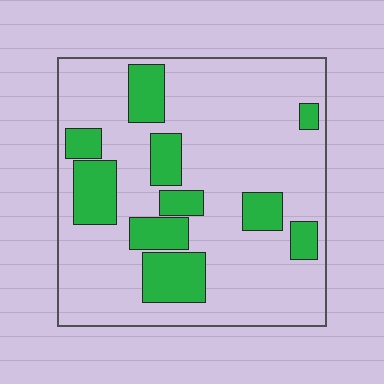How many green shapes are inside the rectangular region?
10.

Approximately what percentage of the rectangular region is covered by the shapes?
Approximately 25%.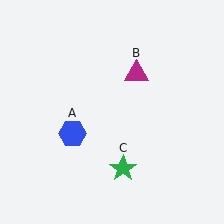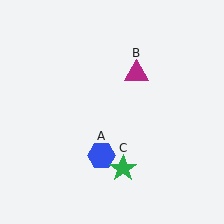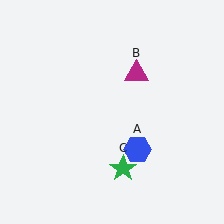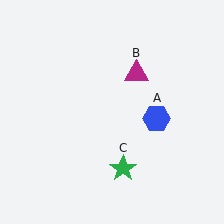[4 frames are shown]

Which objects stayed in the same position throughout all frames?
Magenta triangle (object B) and green star (object C) remained stationary.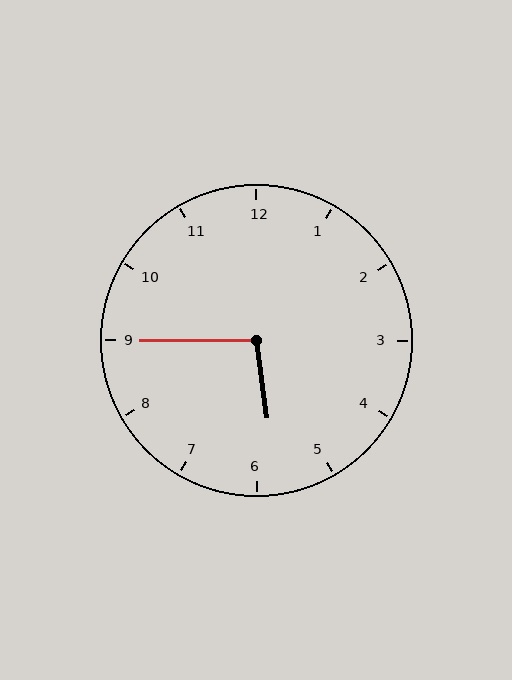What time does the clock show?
5:45.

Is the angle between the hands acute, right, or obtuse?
It is obtuse.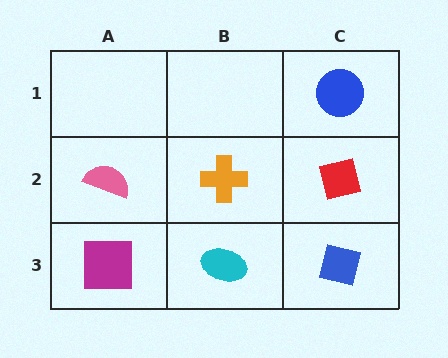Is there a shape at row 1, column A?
No, that cell is empty.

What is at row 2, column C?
A red square.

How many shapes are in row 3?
3 shapes.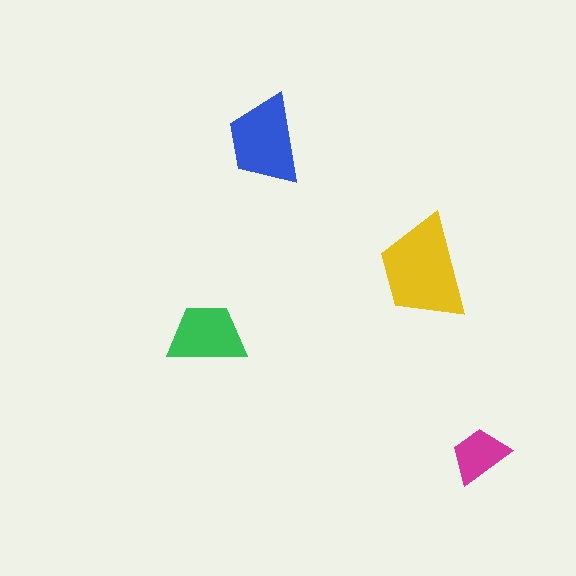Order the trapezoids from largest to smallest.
the yellow one, the blue one, the green one, the magenta one.